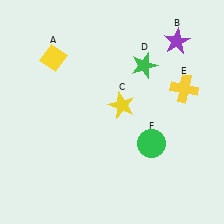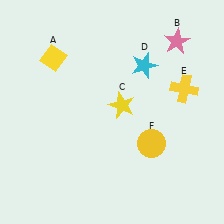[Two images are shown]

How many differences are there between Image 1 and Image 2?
There are 3 differences between the two images.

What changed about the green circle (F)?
In Image 1, F is green. In Image 2, it changed to yellow.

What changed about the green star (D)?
In Image 1, D is green. In Image 2, it changed to cyan.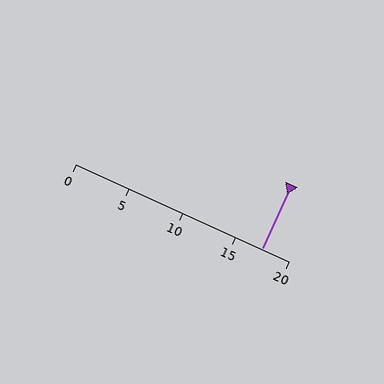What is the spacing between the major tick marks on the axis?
The major ticks are spaced 5 apart.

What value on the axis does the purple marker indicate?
The marker indicates approximately 17.5.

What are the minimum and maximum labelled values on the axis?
The axis runs from 0 to 20.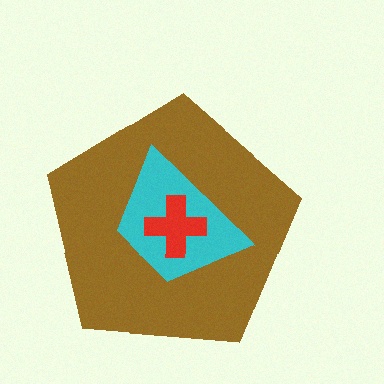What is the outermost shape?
The brown pentagon.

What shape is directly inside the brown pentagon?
The cyan trapezoid.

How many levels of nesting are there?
3.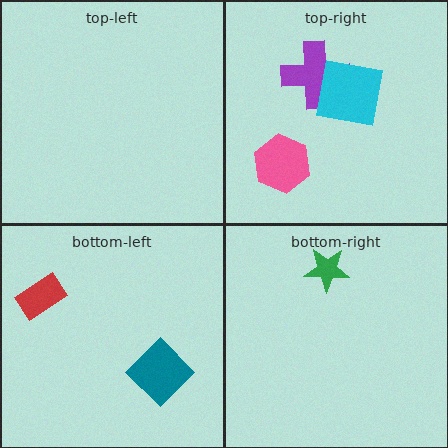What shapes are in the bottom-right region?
The green star.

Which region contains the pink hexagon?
The top-right region.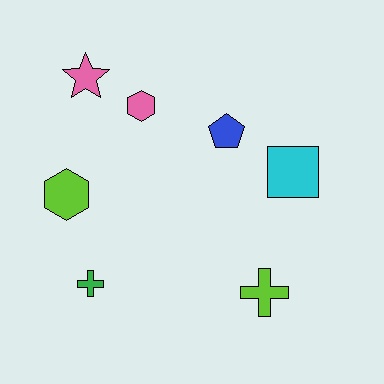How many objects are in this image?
There are 7 objects.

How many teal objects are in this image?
There are no teal objects.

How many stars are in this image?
There is 1 star.